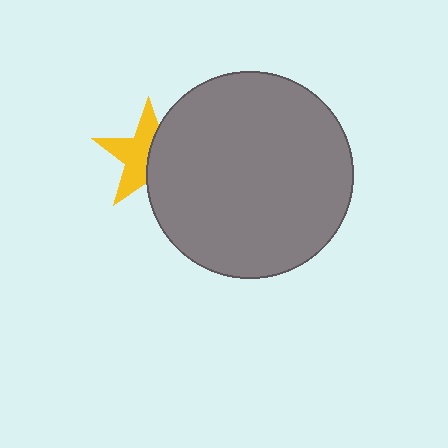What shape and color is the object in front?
The object in front is a gray circle.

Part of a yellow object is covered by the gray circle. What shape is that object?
It is a star.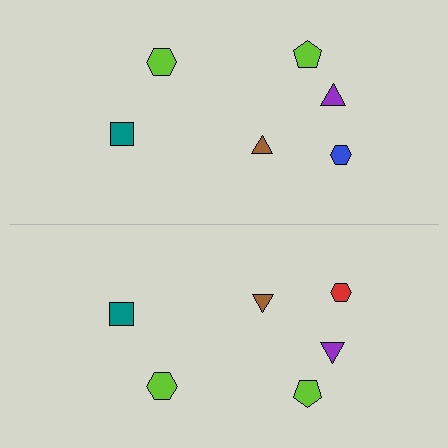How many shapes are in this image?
There are 12 shapes in this image.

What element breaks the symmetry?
The red hexagon on the bottom side breaks the symmetry — its mirror counterpart is blue.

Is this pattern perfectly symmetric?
No, the pattern is not perfectly symmetric. The red hexagon on the bottom side breaks the symmetry — its mirror counterpart is blue.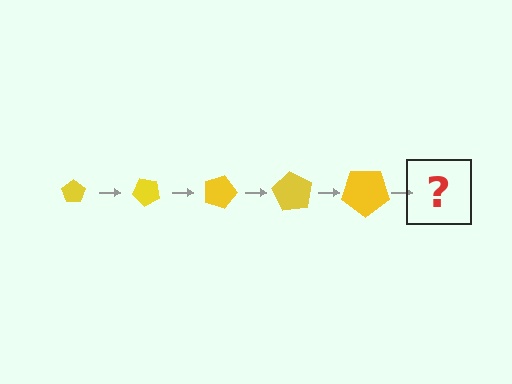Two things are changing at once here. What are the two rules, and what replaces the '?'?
The two rules are that the pentagon grows larger each step and it rotates 45 degrees each step. The '?' should be a pentagon, larger than the previous one and rotated 225 degrees from the start.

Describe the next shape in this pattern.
It should be a pentagon, larger than the previous one and rotated 225 degrees from the start.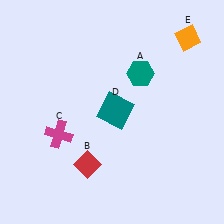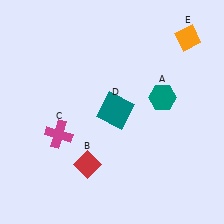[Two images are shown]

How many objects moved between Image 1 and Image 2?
1 object moved between the two images.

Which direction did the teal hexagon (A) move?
The teal hexagon (A) moved down.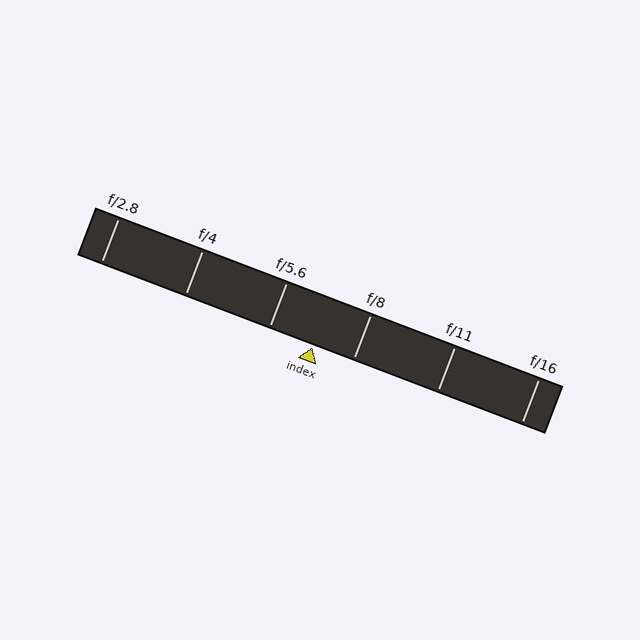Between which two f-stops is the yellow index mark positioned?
The index mark is between f/5.6 and f/8.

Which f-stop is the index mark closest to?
The index mark is closest to f/8.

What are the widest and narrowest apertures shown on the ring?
The widest aperture shown is f/2.8 and the narrowest is f/16.